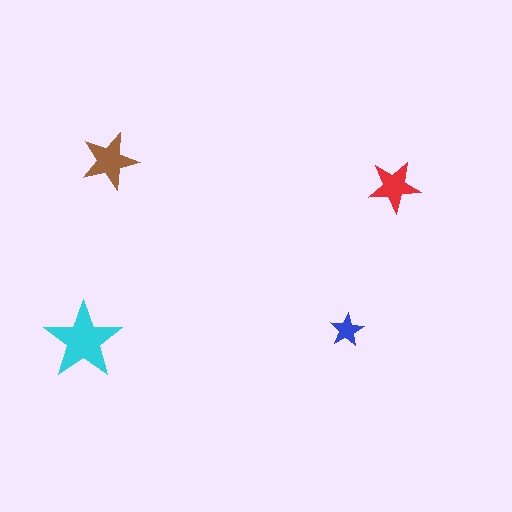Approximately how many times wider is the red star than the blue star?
About 1.5 times wider.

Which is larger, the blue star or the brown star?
The brown one.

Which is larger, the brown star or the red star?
The brown one.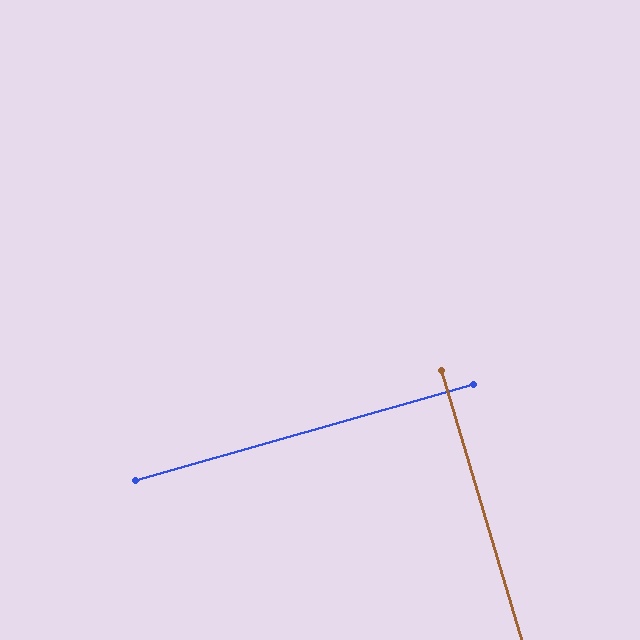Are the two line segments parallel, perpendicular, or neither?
Perpendicular — they meet at approximately 89°.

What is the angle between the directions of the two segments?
Approximately 89 degrees.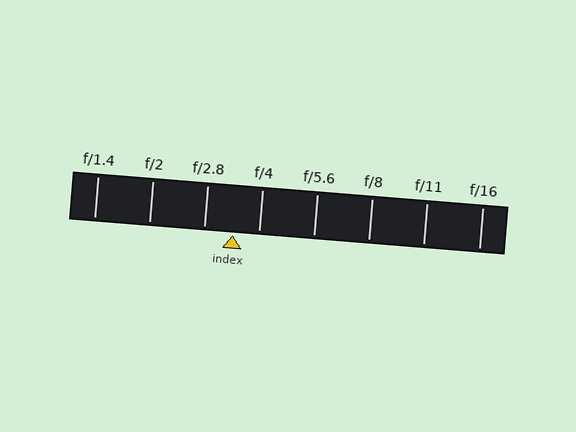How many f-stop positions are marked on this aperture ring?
There are 8 f-stop positions marked.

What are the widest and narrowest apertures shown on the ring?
The widest aperture shown is f/1.4 and the narrowest is f/16.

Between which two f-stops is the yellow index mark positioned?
The index mark is between f/2.8 and f/4.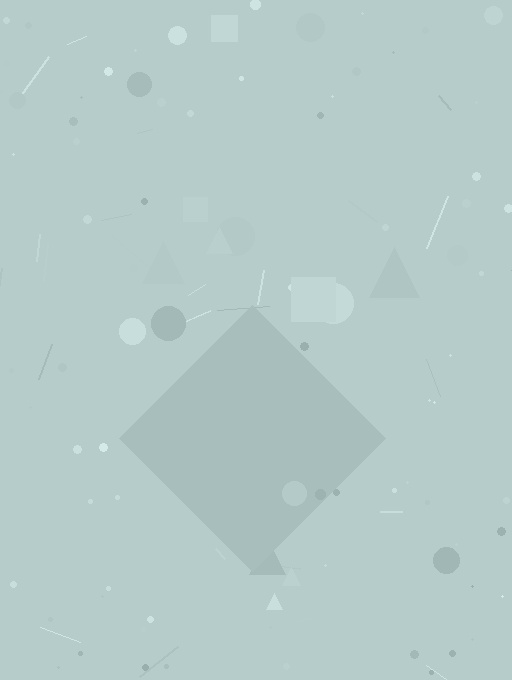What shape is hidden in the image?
A diamond is hidden in the image.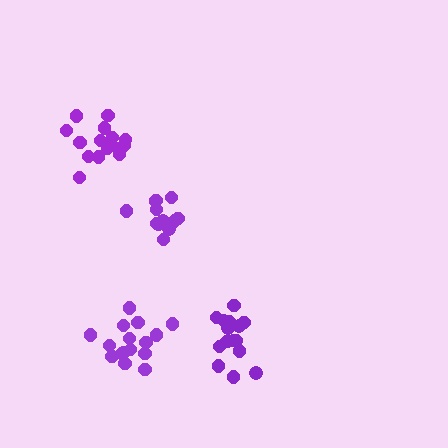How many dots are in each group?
Group 1: 16 dots, Group 2: 12 dots, Group 3: 16 dots, Group 4: 16 dots (60 total).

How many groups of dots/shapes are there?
There are 4 groups.